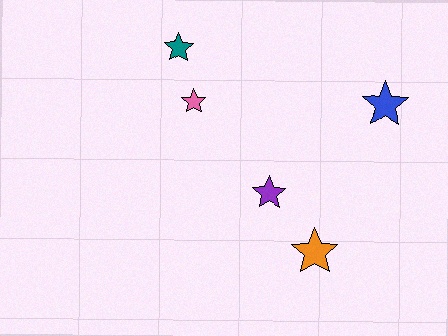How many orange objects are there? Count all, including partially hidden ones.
There is 1 orange object.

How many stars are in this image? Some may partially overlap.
There are 5 stars.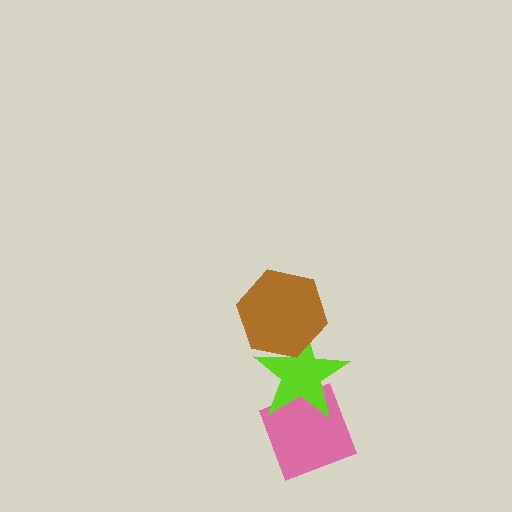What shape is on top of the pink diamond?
The lime star is on top of the pink diamond.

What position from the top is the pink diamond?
The pink diamond is 3rd from the top.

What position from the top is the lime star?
The lime star is 2nd from the top.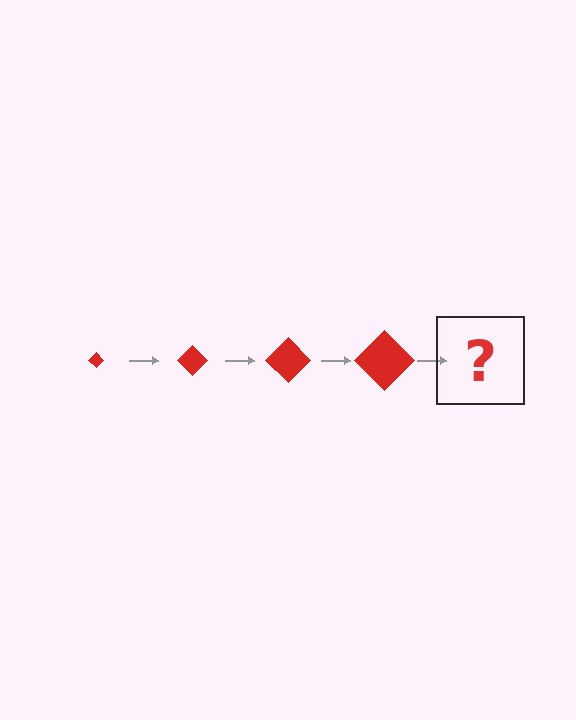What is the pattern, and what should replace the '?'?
The pattern is that the diamond gets progressively larger each step. The '?' should be a red diamond, larger than the previous one.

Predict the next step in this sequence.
The next step is a red diamond, larger than the previous one.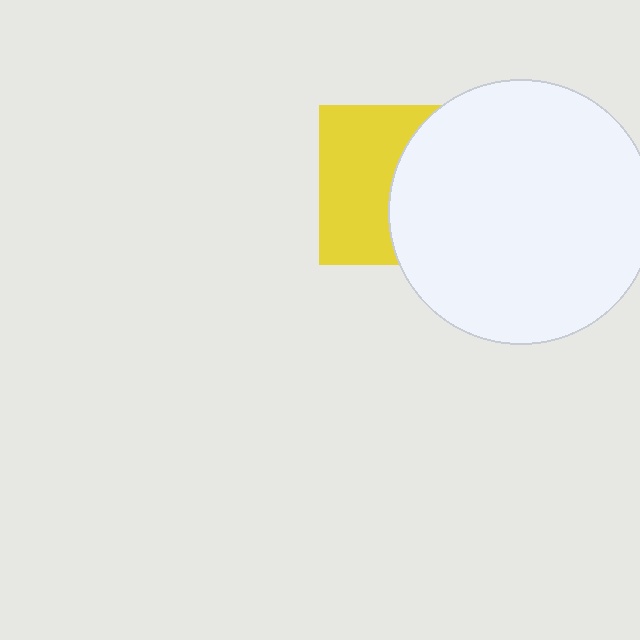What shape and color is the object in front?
The object in front is a white circle.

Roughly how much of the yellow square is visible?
About half of it is visible (roughly 50%).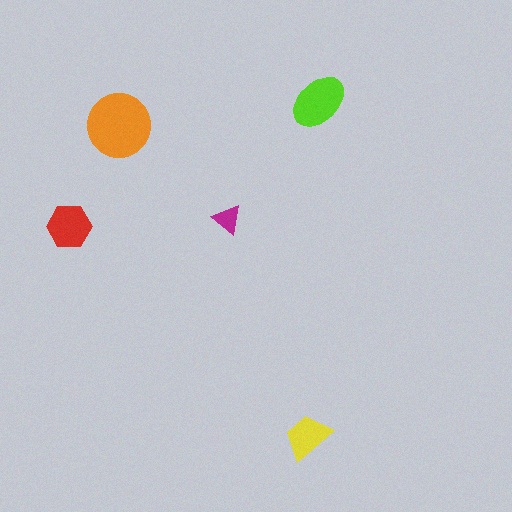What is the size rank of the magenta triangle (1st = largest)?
5th.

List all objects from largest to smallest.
The orange circle, the lime ellipse, the red hexagon, the yellow trapezoid, the magenta triangle.